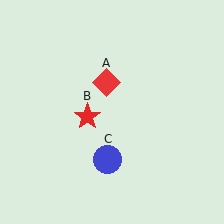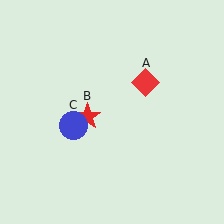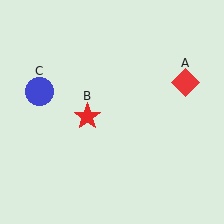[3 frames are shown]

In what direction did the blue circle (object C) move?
The blue circle (object C) moved up and to the left.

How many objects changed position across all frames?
2 objects changed position: red diamond (object A), blue circle (object C).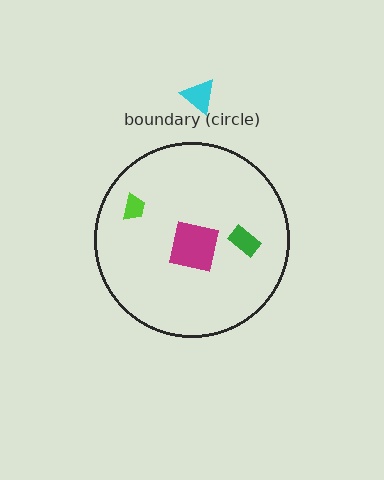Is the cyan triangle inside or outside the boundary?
Outside.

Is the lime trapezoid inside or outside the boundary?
Inside.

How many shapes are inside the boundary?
3 inside, 1 outside.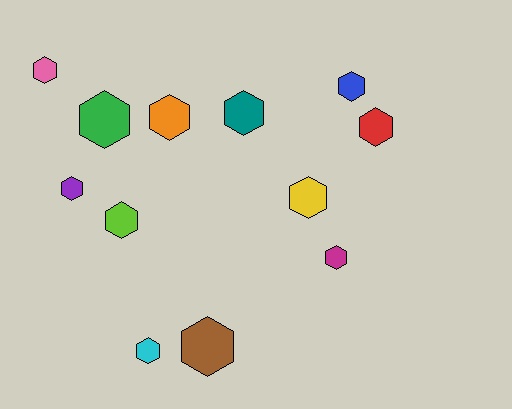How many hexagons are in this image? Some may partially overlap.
There are 12 hexagons.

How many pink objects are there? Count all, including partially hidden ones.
There is 1 pink object.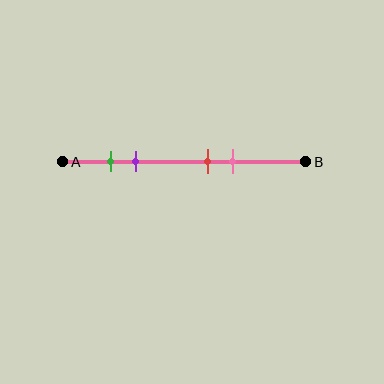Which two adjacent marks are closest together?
The green and purple marks are the closest adjacent pair.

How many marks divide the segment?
There are 4 marks dividing the segment.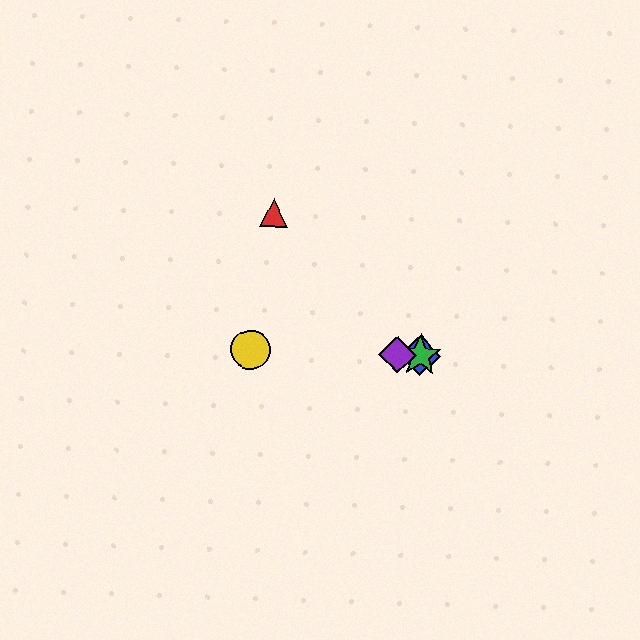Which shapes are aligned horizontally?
The blue diamond, the green star, the yellow circle, the purple diamond are aligned horizontally.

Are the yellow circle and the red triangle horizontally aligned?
No, the yellow circle is at y≈350 and the red triangle is at y≈213.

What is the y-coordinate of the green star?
The green star is at y≈355.